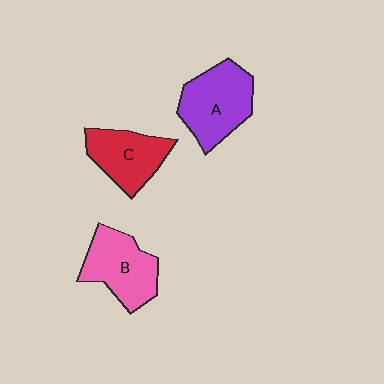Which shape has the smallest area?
Shape C (red).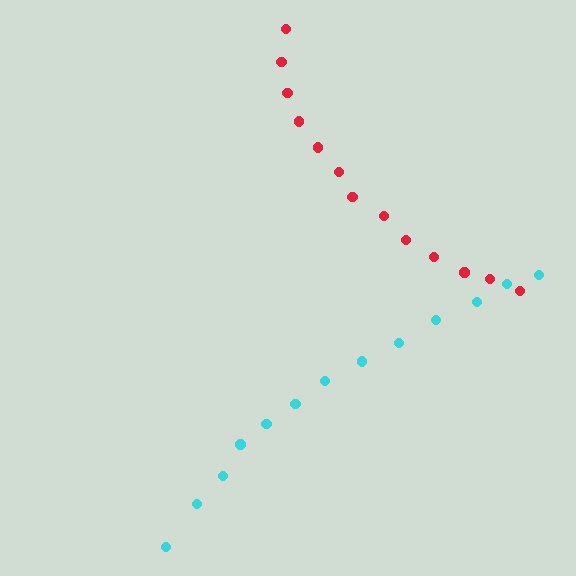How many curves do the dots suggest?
There are 2 distinct paths.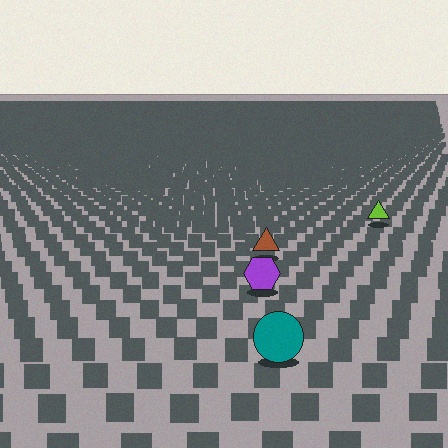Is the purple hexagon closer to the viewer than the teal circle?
No. The teal circle is closer — you can tell from the texture gradient: the ground texture is coarser near it.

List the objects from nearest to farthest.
From nearest to farthest: the teal circle, the purple hexagon, the brown triangle, the lime triangle.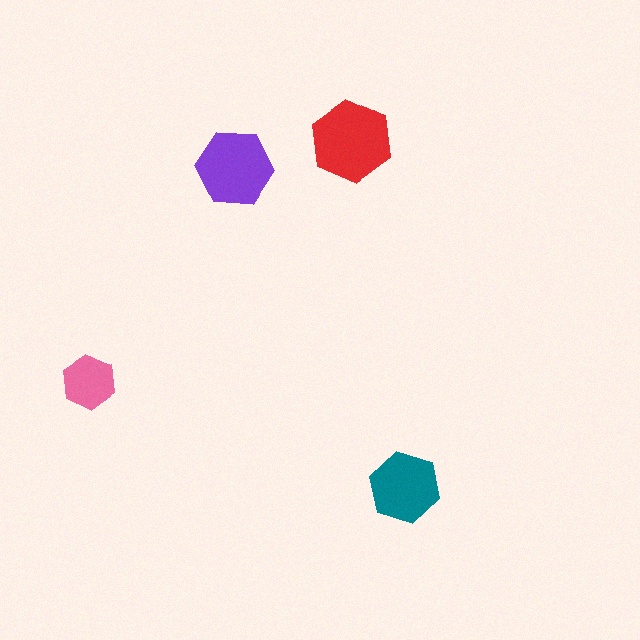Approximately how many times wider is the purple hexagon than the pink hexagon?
About 1.5 times wider.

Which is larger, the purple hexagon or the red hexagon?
The red one.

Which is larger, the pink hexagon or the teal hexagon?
The teal one.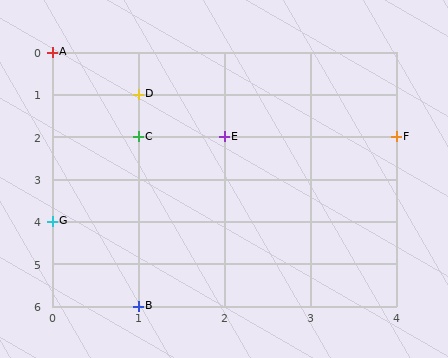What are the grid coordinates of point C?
Point C is at grid coordinates (1, 2).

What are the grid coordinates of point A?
Point A is at grid coordinates (0, 0).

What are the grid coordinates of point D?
Point D is at grid coordinates (1, 1).